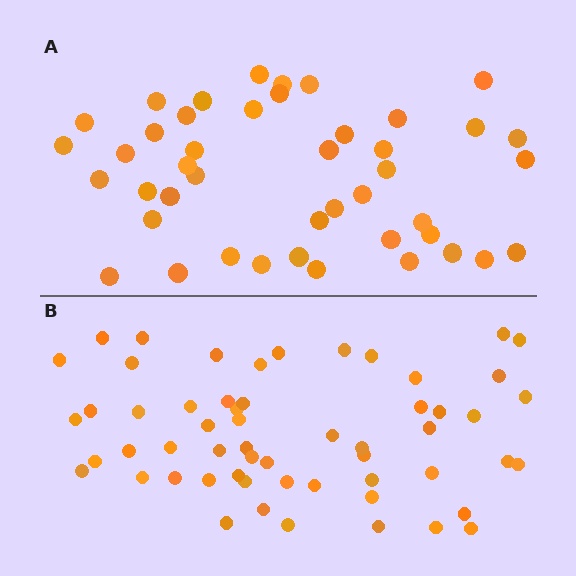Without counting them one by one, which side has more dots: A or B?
Region B (the bottom region) has more dots.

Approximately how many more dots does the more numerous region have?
Region B has approximately 15 more dots than region A.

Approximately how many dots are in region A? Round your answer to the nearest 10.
About 40 dots. (The exact count is 44, which rounds to 40.)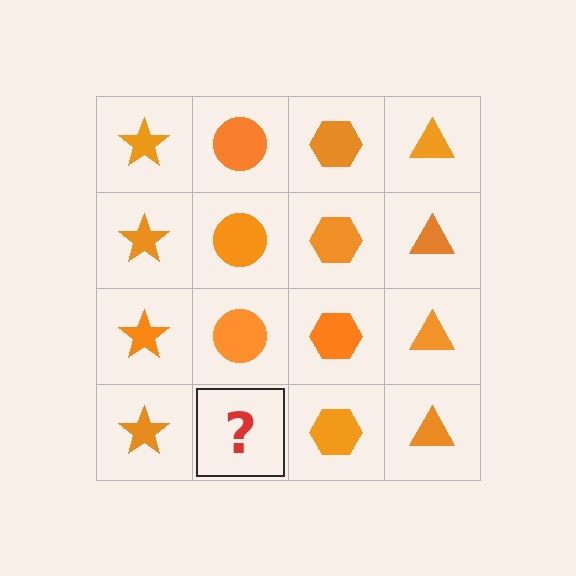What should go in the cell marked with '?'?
The missing cell should contain an orange circle.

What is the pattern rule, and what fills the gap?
The rule is that each column has a consistent shape. The gap should be filled with an orange circle.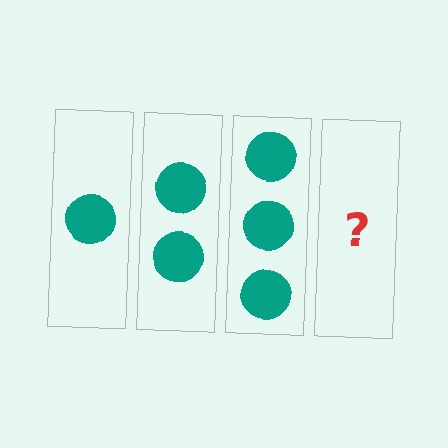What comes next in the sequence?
The next element should be 4 circles.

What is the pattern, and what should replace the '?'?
The pattern is that each step adds one more circle. The '?' should be 4 circles.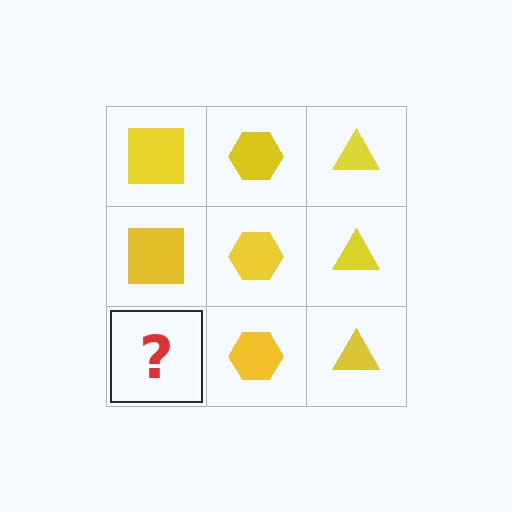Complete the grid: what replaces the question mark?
The question mark should be replaced with a yellow square.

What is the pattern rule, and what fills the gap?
The rule is that each column has a consistent shape. The gap should be filled with a yellow square.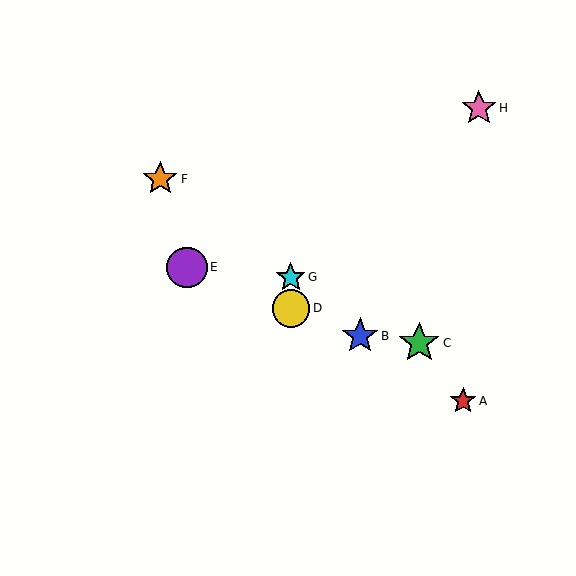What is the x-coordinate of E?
Object E is at x≈187.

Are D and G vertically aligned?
Yes, both are at x≈291.